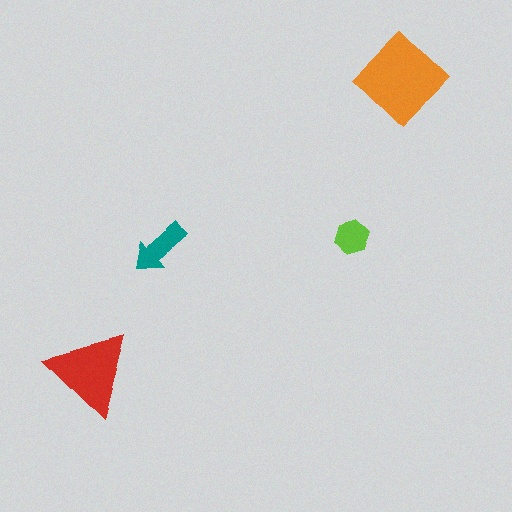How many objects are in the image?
There are 4 objects in the image.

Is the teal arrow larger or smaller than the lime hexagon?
Larger.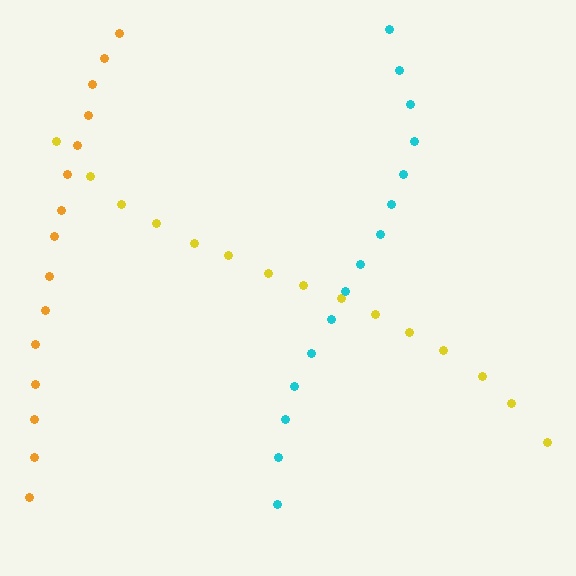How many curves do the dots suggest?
There are 3 distinct paths.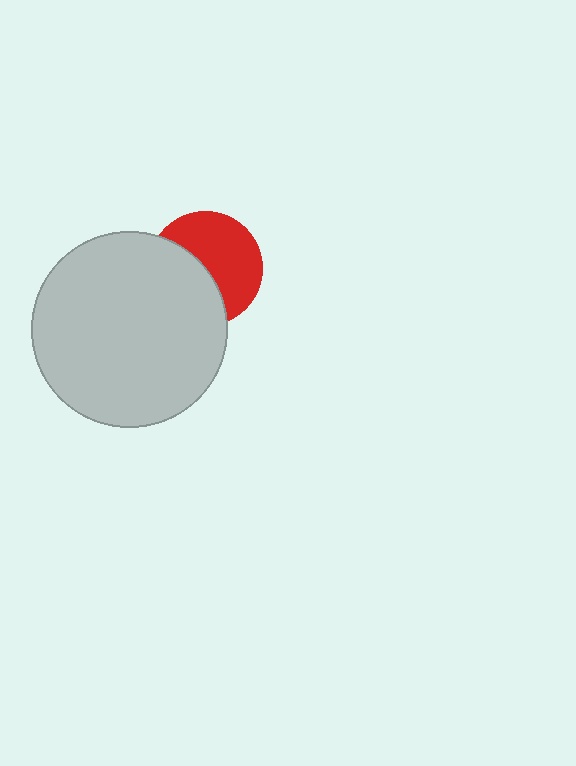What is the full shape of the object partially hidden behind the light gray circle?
The partially hidden object is a red circle.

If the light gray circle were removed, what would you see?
You would see the complete red circle.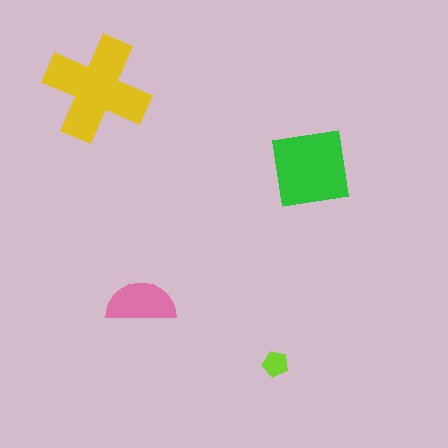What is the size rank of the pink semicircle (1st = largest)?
3rd.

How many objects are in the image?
There are 4 objects in the image.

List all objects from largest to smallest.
The yellow cross, the green square, the pink semicircle, the lime pentagon.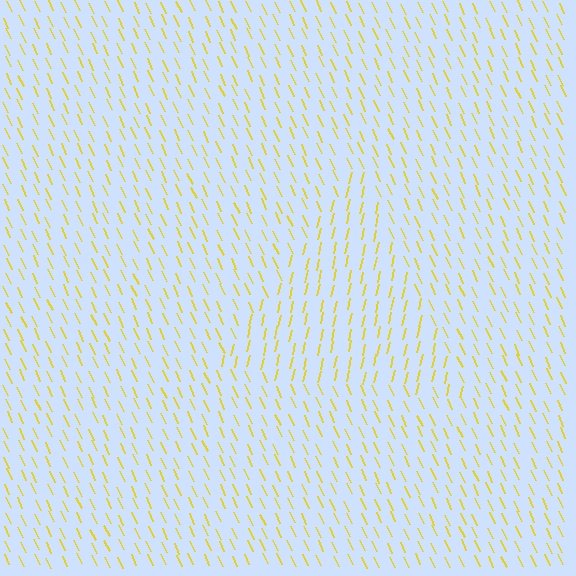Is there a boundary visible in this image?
Yes, there is a texture boundary formed by a change in line orientation.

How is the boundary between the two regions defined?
The boundary is defined purely by a change in line orientation (approximately 38 degrees difference). All lines are the same color and thickness.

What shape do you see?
I see a triangle.